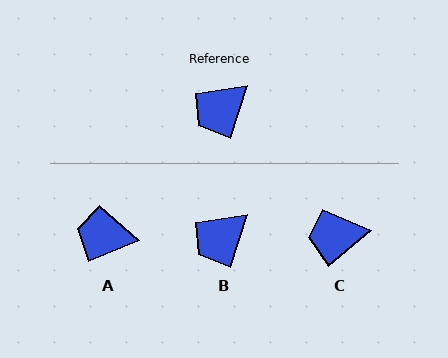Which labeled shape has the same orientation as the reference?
B.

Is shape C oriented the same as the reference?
No, it is off by about 32 degrees.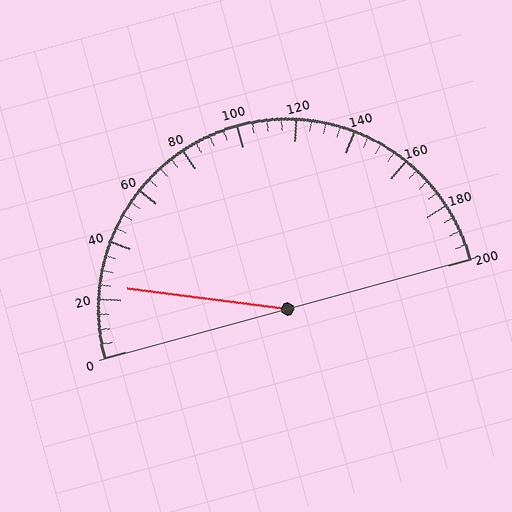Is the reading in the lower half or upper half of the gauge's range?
The reading is in the lower half of the range (0 to 200).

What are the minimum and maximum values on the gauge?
The gauge ranges from 0 to 200.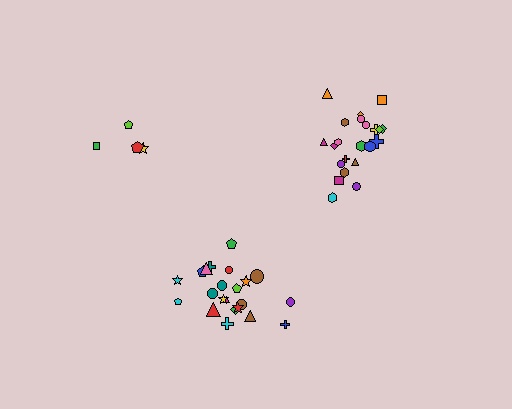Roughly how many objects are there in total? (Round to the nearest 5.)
Roughly 50 objects in total.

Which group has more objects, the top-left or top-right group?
The top-right group.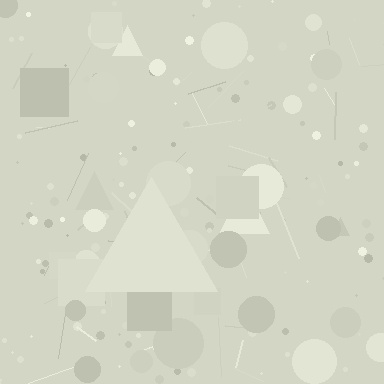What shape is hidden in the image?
A triangle is hidden in the image.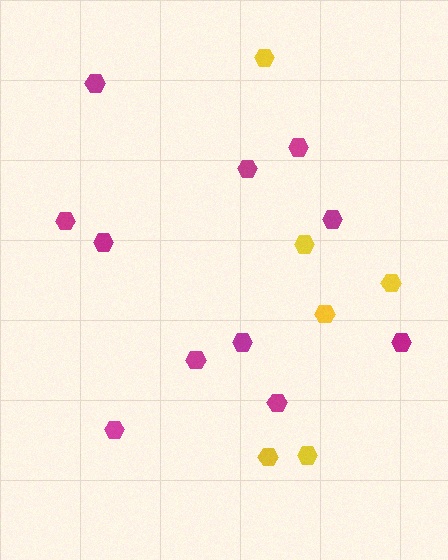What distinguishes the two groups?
There are 2 groups: one group of magenta hexagons (11) and one group of yellow hexagons (6).